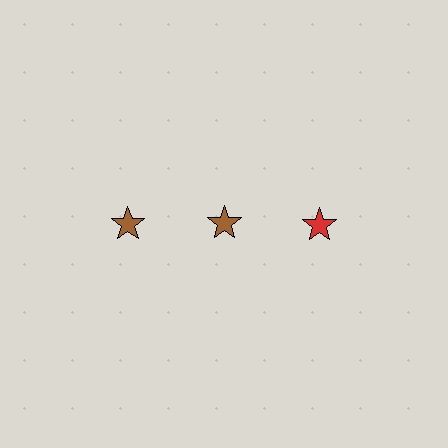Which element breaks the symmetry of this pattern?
The red star in the top row, center column breaks the symmetry. All other shapes are brown stars.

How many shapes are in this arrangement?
There are 3 shapes arranged in a grid pattern.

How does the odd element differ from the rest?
It has a different color: red instead of brown.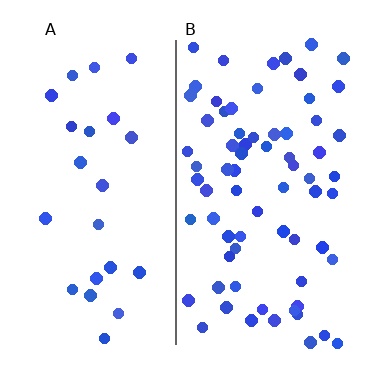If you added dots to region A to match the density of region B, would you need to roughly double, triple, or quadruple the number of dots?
Approximately triple.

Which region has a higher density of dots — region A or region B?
B (the right).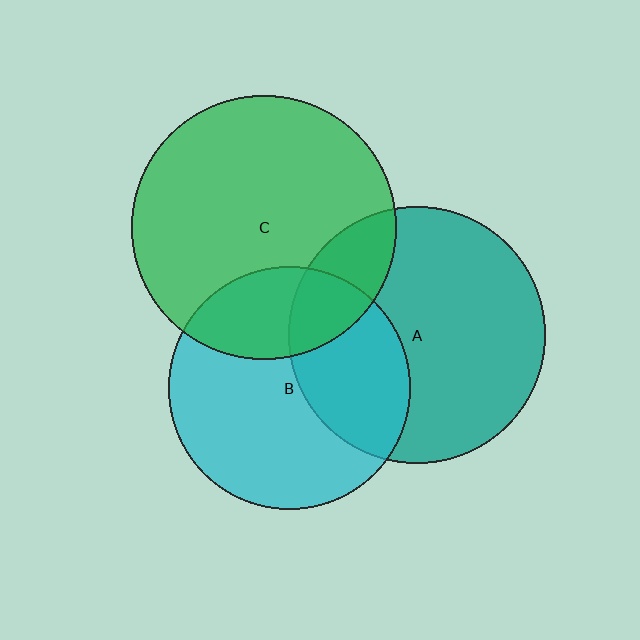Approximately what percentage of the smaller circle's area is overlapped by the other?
Approximately 35%.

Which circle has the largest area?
Circle C (green).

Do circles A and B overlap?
Yes.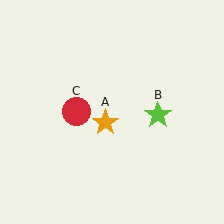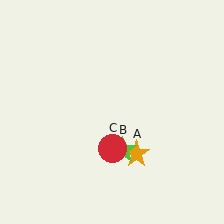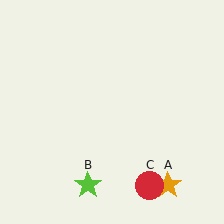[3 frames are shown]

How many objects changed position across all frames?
3 objects changed position: orange star (object A), lime star (object B), red circle (object C).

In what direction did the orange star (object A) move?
The orange star (object A) moved down and to the right.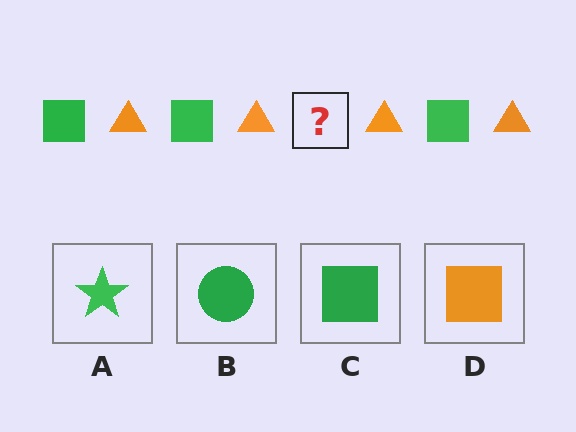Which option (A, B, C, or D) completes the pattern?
C.